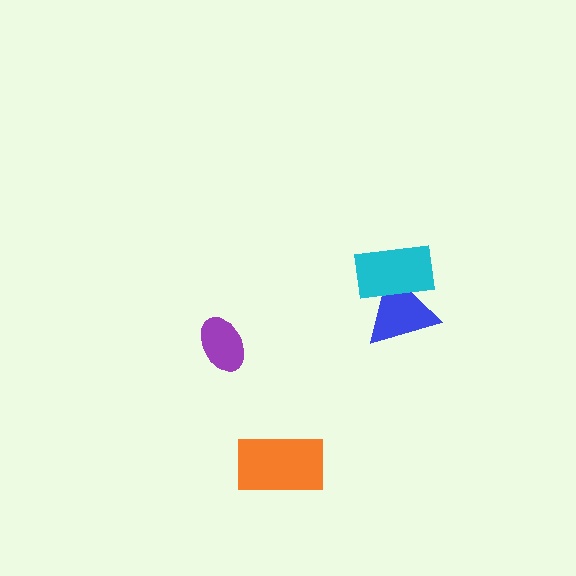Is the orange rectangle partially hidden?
No, no other shape covers it.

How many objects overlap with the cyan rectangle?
1 object overlaps with the cyan rectangle.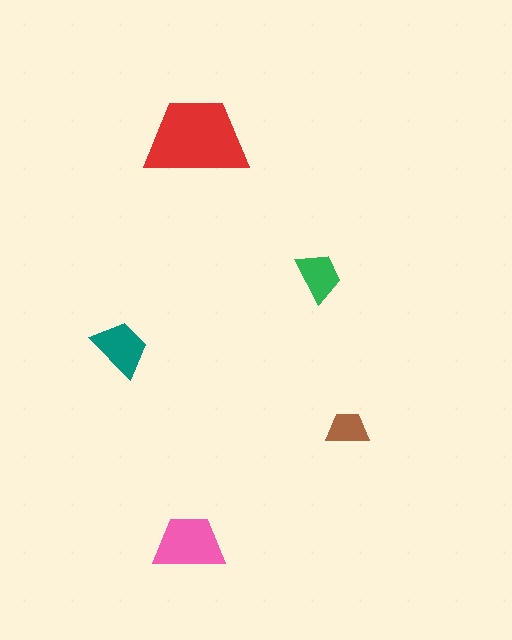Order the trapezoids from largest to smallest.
the red one, the pink one, the teal one, the green one, the brown one.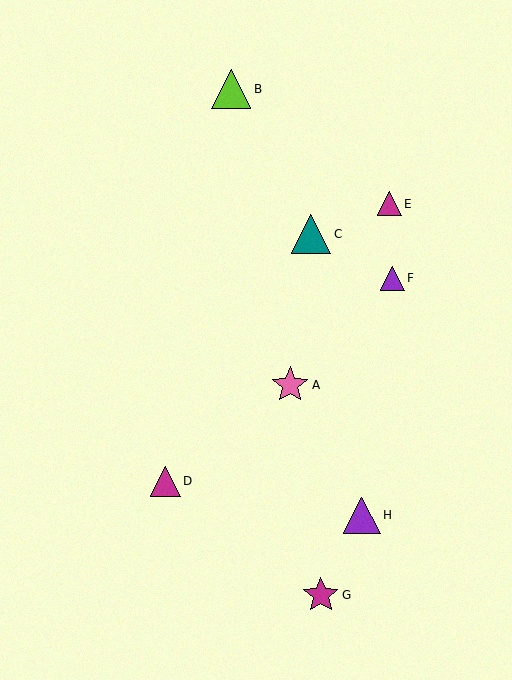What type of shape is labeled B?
Shape B is a lime triangle.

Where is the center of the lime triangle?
The center of the lime triangle is at (231, 89).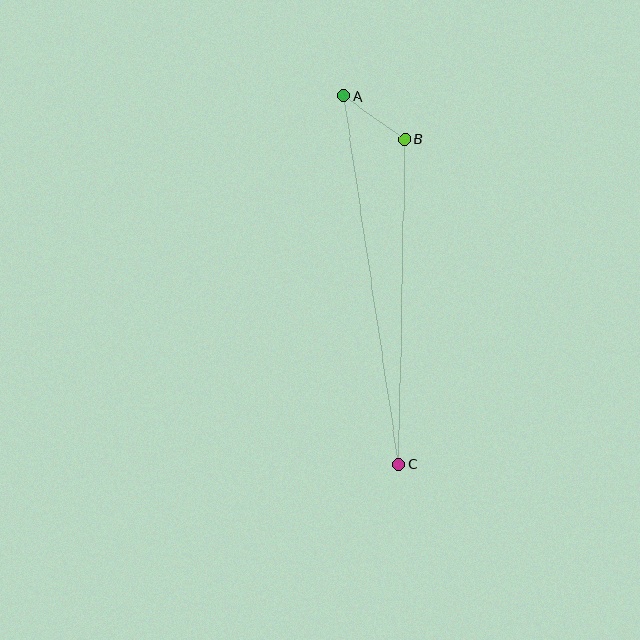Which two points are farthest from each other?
Points A and C are farthest from each other.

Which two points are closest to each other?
Points A and B are closest to each other.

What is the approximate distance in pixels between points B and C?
The distance between B and C is approximately 325 pixels.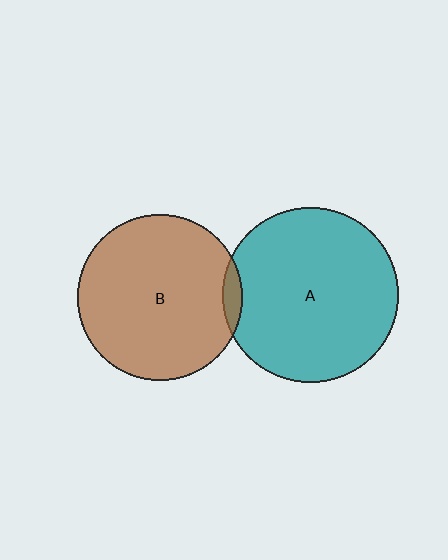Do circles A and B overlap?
Yes.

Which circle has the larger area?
Circle A (teal).